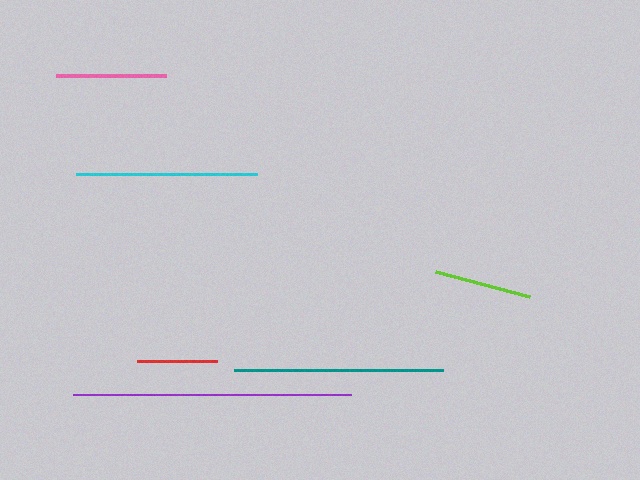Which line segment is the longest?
The purple line is the longest at approximately 278 pixels.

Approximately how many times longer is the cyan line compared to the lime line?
The cyan line is approximately 1.9 times the length of the lime line.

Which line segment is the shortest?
The red line is the shortest at approximately 80 pixels.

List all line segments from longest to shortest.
From longest to shortest: purple, teal, cyan, pink, lime, red.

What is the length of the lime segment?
The lime segment is approximately 97 pixels long.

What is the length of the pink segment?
The pink segment is approximately 110 pixels long.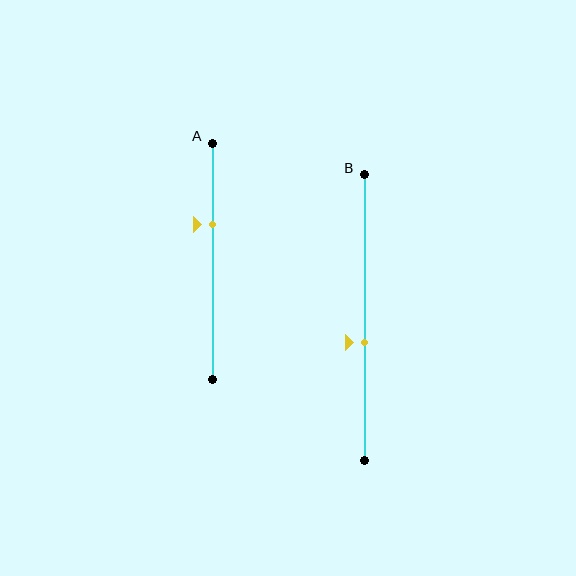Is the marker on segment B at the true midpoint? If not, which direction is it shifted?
No, the marker on segment B is shifted downward by about 9% of the segment length.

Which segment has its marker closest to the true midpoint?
Segment B has its marker closest to the true midpoint.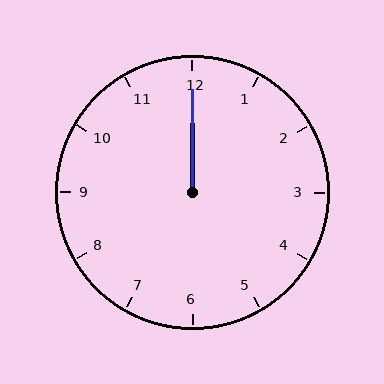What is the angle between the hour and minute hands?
Approximately 0 degrees.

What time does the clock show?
12:00.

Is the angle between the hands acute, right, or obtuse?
It is acute.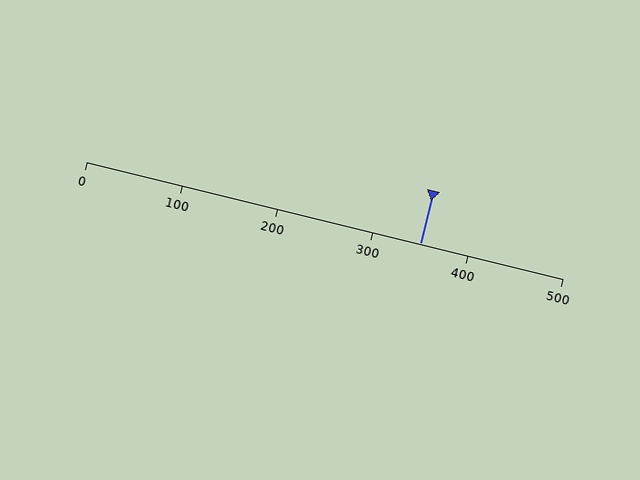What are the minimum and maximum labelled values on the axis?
The axis runs from 0 to 500.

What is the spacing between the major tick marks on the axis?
The major ticks are spaced 100 apart.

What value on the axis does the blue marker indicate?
The marker indicates approximately 350.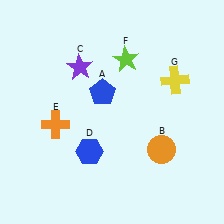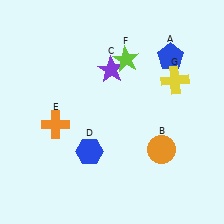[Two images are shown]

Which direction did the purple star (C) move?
The purple star (C) moved right.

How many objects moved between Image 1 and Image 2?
2 objects moved between the two images.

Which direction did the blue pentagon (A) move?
The blue pentagon (A) moved right.